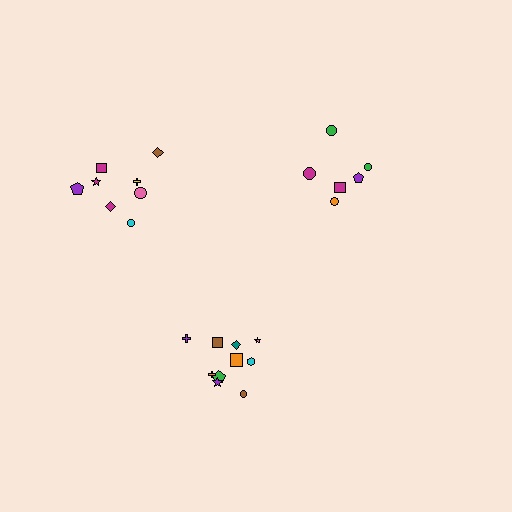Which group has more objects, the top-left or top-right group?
The top-left group.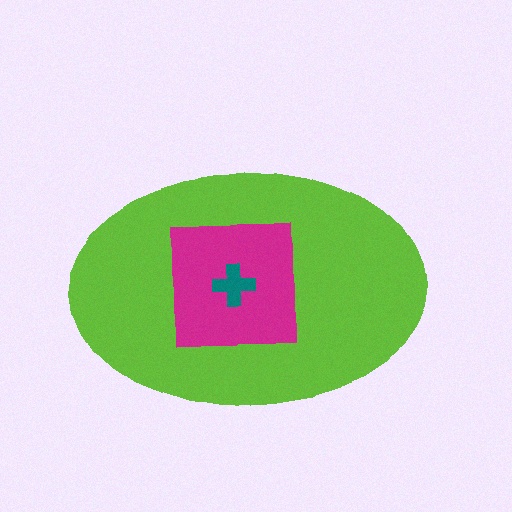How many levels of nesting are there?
3.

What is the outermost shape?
The lime ellipse.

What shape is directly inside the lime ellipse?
The magenta square.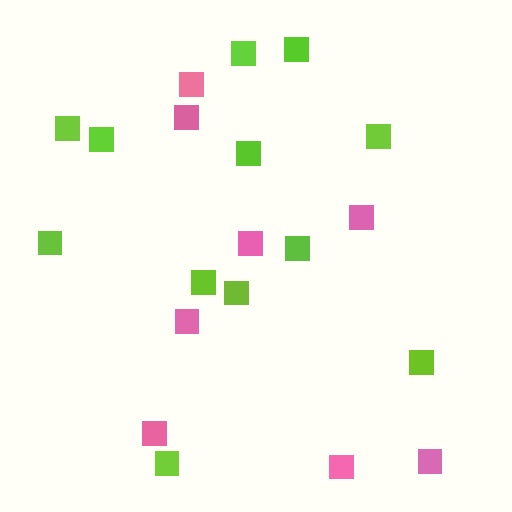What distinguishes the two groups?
There are 2 groups: one group of pink squares (8) and one group of lime squares (12).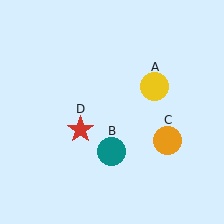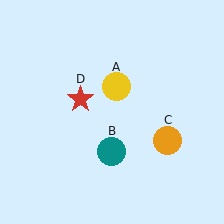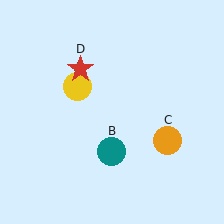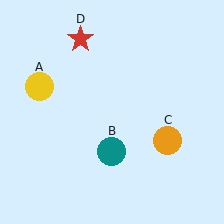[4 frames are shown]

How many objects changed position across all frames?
2 objects changed position: yellow circle (object A), red star (object D).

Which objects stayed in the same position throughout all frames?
Teal circle (object B) and orange circle (object C) remained stationary.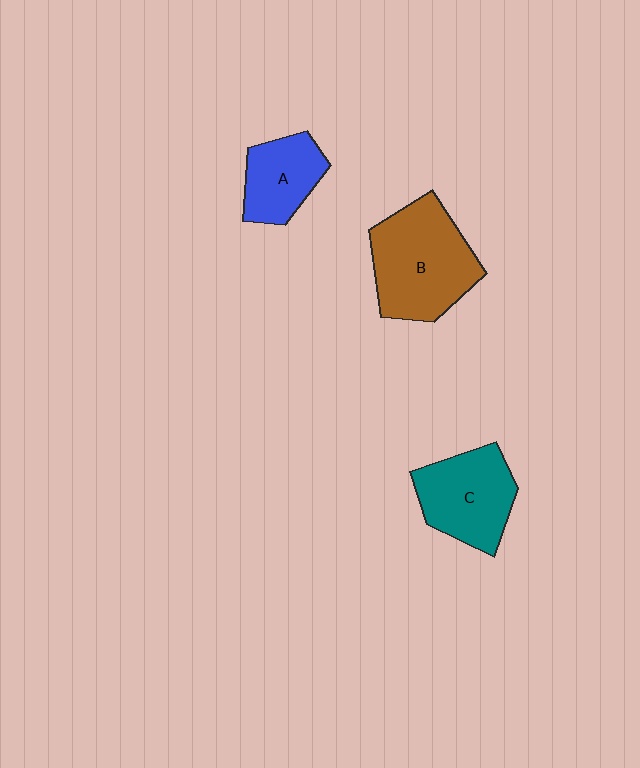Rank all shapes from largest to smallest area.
From largest to smallest: B (brown), C (teal), A (blue).